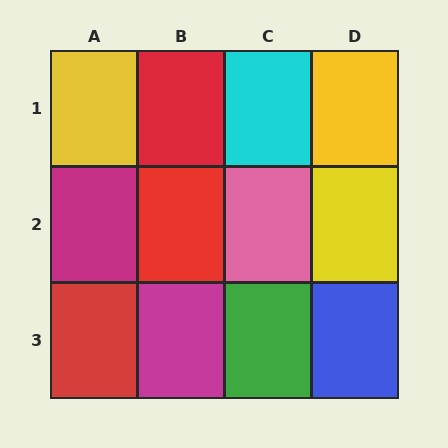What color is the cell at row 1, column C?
Cyan.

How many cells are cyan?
1 cell is cyan.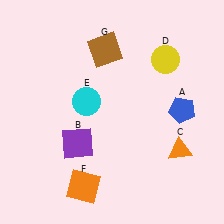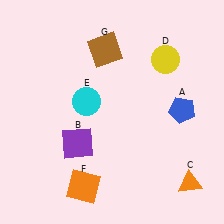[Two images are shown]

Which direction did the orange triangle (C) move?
The orange triangle (C) moved down.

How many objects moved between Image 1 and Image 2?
1 object moved between the two images.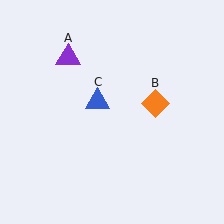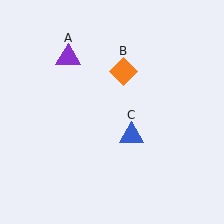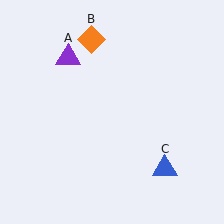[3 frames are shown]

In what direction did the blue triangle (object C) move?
The blue triangle (object C) moved down and to the right.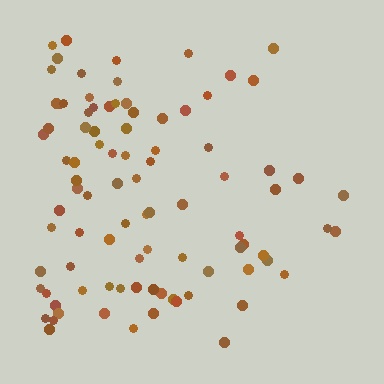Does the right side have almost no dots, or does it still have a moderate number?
Still a moderate number, just noticeably fewer than the left.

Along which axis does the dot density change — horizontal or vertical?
Horizontal.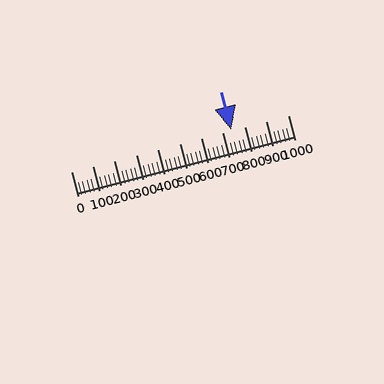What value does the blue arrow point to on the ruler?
The blue arrow points to approximately 740.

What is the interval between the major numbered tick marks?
The major tick marks are spaced 100 units apart.